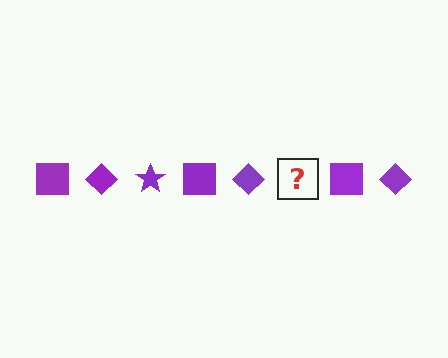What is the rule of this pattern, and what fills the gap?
The rule is that the pattern cycles through square, diamond, star shapes in purple. The gap should be filled with a purple star.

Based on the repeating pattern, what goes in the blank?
The blank should be a purple star.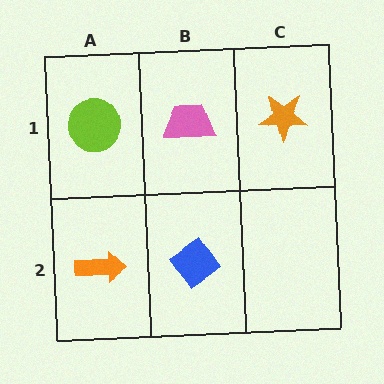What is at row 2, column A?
An orange arrow.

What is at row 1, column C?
An orange star.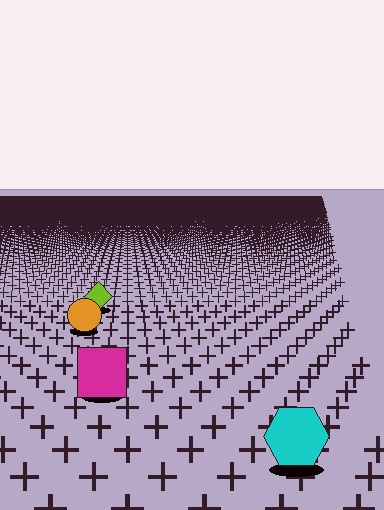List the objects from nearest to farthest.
From nearest to farthest: the cyan hexagon, the magenta square, the orange circle, the lime diamond.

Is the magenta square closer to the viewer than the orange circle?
Yes. The magenta square is closer — you can tell from the texture gradient: the ground texture is coarser near it.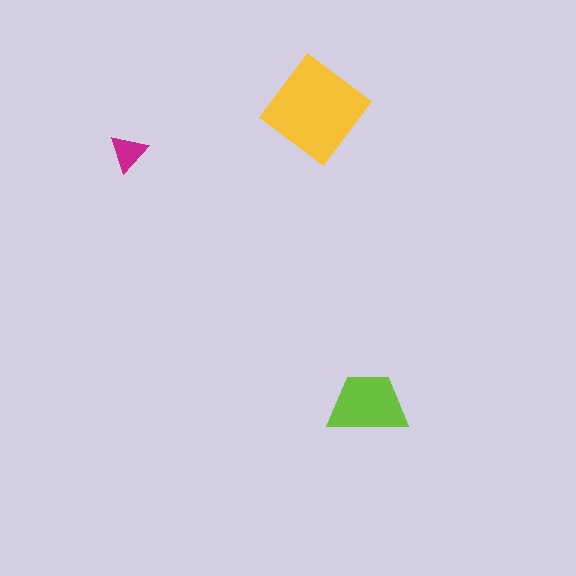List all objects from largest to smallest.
The yellow diamond, the lime trapezoid, the magenta triangle.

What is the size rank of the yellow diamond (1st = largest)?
1st.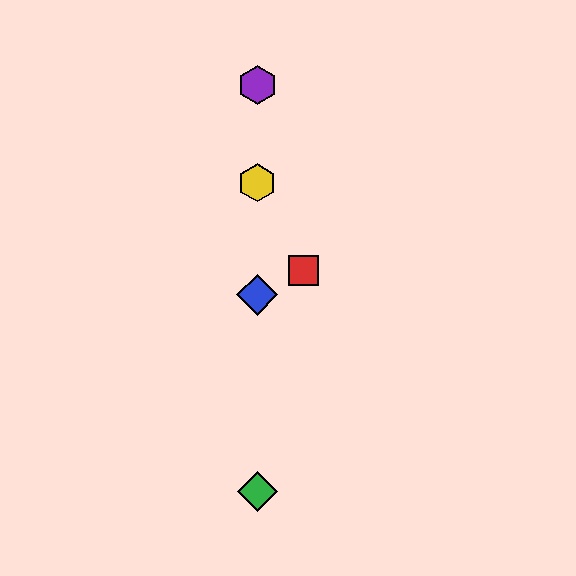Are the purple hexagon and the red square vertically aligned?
No, the purple hexagon is at x≈257 and the red square is at x≈304.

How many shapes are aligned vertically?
4 shapes (the blue diamond, the green diamond, the yellow hexagon, the purple hexagon) are aligned vertically.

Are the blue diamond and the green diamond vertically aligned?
Yes, both are at x≈257.